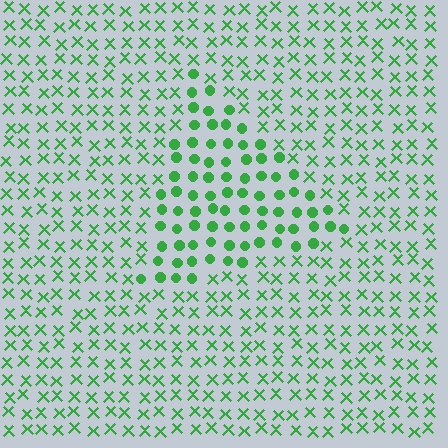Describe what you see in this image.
The image is filled with small green elements arranged in a uniform grid. A triangle-shaped region contains circles, while the surrounding area contains X marks. The boundary is defined purely by the change in element shape.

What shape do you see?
I see a triangle.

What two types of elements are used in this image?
The image uses circles inside the triangle region and X marks outside it.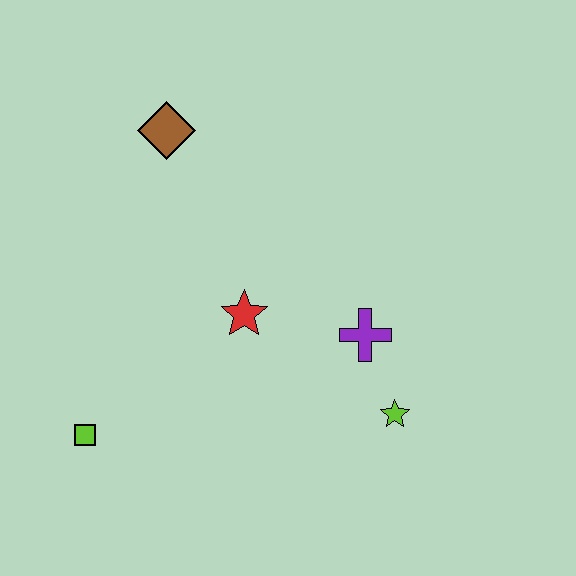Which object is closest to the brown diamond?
The red star is closest to the brown diamond.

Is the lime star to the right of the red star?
Yes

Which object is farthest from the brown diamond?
The lime star is farthest from the brown diamond.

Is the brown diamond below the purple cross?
No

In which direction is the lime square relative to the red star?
The lime square is to the left of the red star.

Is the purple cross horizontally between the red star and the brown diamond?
No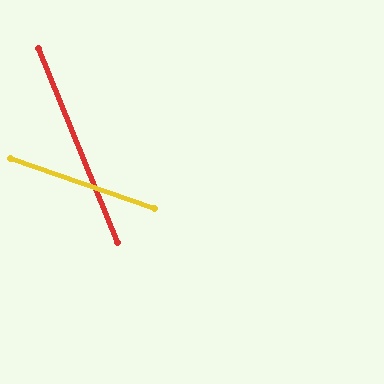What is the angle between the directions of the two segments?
Approximately 49 degrees.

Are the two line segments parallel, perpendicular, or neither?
Neither parallel nor perpendicular — they differ by about 49°.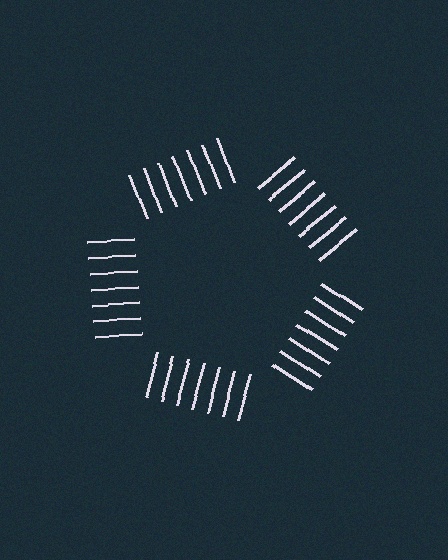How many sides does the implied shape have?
5 sides — the line-ends trace a pentagon.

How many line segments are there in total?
35 — 7 along each of the 5 edges.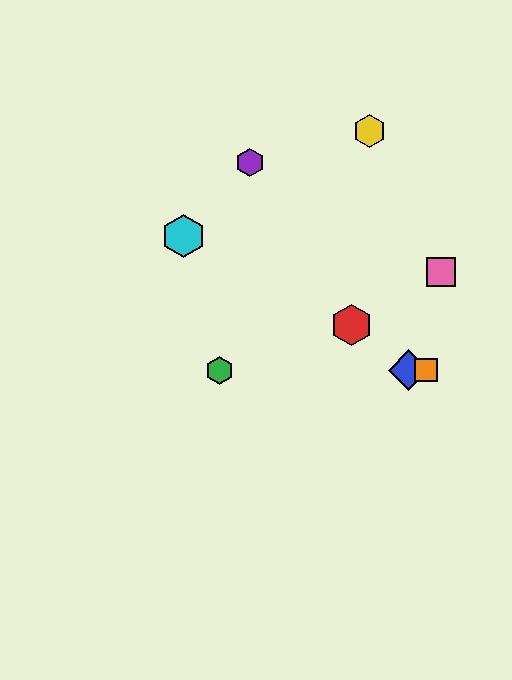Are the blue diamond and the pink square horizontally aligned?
No, the blue diamond is at y≈370 and the pink square is at y≈272.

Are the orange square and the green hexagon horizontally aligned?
Yes, both are at y≈370.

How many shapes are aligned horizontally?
3 shapes (the blue diamond, the green hexagon, the orange square) are aligned horizontally.